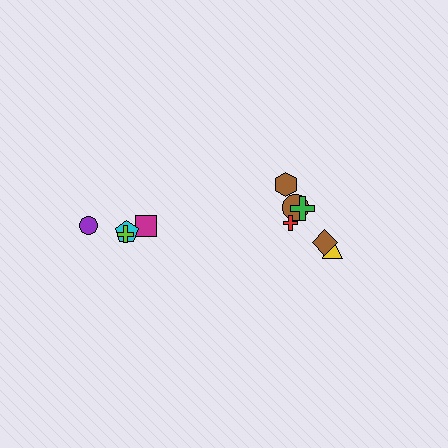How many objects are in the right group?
There are 6 objects.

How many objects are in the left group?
There are 4 objects.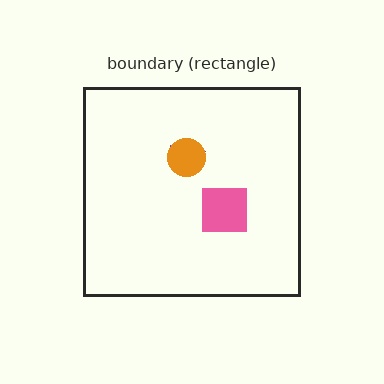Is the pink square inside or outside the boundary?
Inside.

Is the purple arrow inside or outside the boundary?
Inside.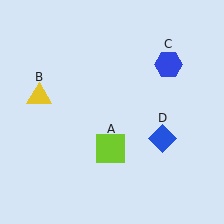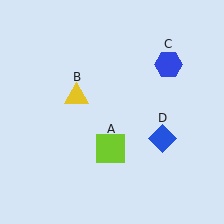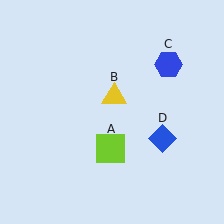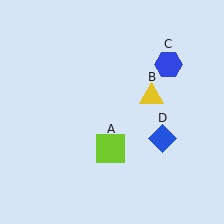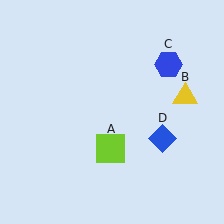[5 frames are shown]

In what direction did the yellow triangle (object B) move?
The yellow triangle (object B) moved right.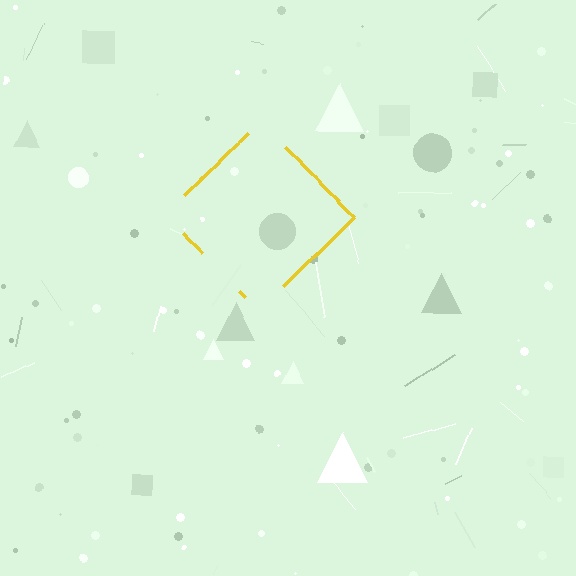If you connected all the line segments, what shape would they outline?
They would outline a diamond.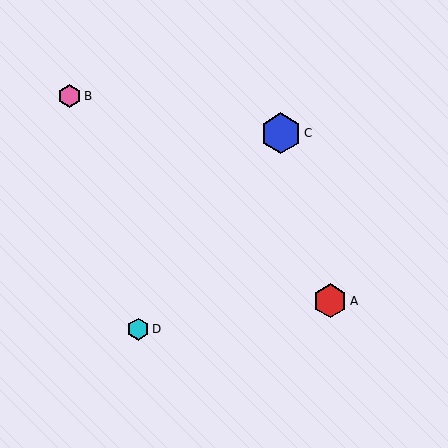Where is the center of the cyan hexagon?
The center of the cyan hexagon is at (138, 329).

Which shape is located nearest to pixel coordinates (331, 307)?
The red hexagon (labeled A) at (330, 301) is nearest to that location.